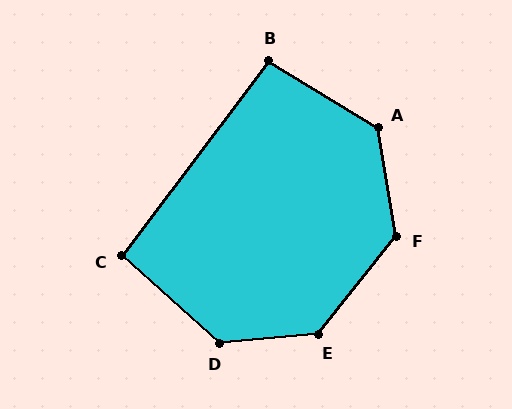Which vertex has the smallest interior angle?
C, at approximately 95 degrees.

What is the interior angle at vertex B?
Approximately 96 degrees (obtuse).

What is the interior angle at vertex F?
Approximately 132 degrees (obtuse).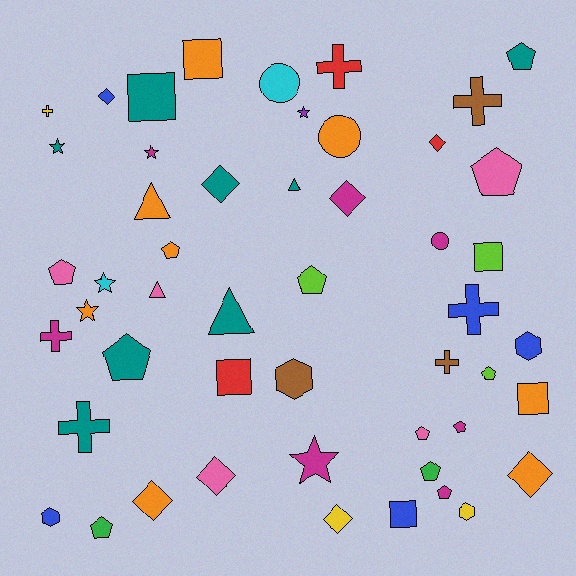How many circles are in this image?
There are 3 circles.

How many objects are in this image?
There are 50 objects.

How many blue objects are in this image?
There are 5 blue objects.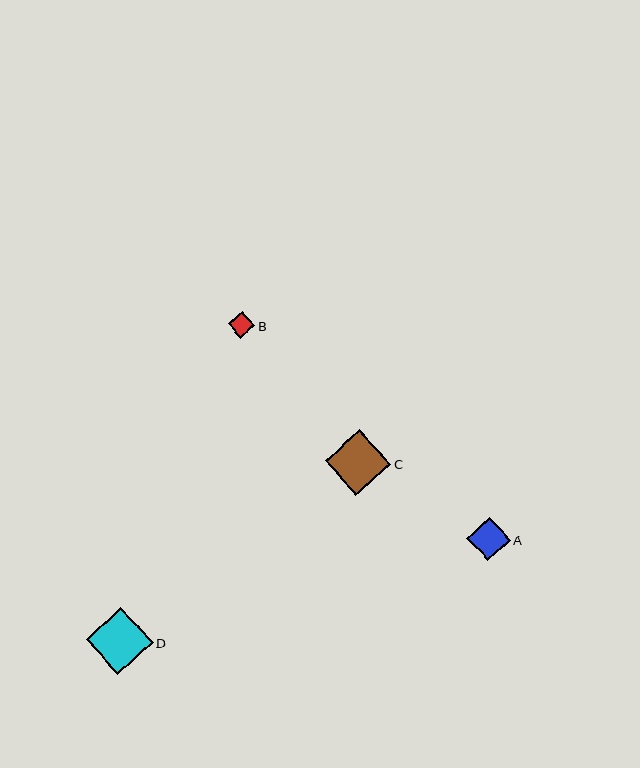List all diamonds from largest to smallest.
From largest to smallest: D, C, A, B.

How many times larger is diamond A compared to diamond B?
Diamond A is approximately 1.6 times the size of diamond B.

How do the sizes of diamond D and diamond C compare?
Diamond D and diamond C are approximately the same size.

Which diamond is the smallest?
Diamond B is the smallest with a size of approximately 27 pixels.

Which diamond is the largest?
Diamond D is the largest with a size of approximately 67 pixels.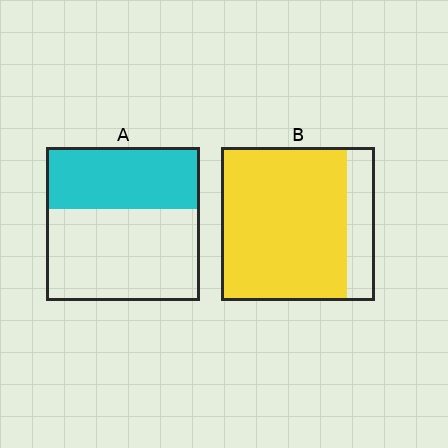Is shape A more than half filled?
No.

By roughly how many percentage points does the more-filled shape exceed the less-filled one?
By roughly 40 percentage points (B over A).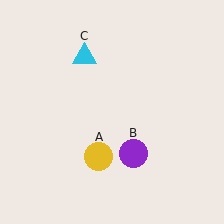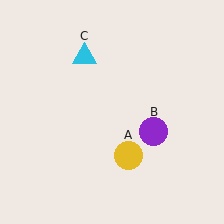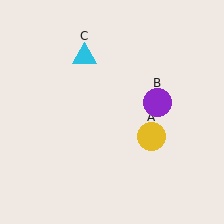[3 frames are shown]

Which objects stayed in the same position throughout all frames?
Cyan triangle (object C) remained stationary.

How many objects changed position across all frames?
2 objects changed position: yellow circle (object A), purple circle (object B).